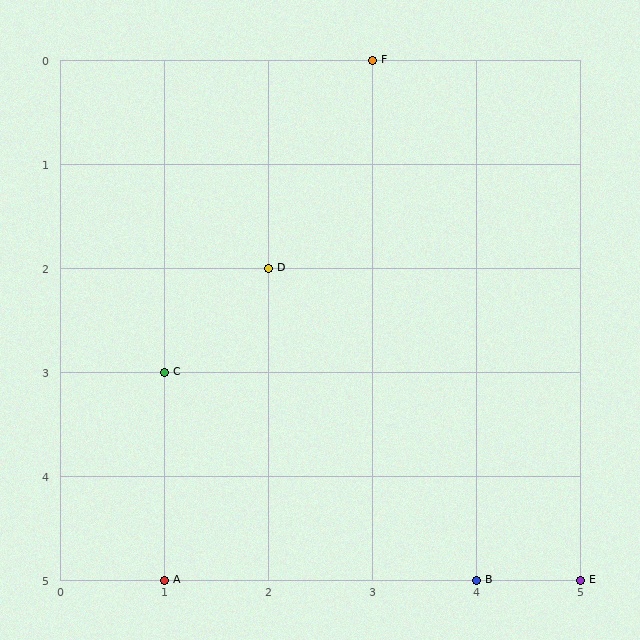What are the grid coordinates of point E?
Point E is at grid coordinates (5, 5).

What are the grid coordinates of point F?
Point F is at grid coordinates (3, 0).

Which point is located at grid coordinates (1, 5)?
Point A is at (1, 5).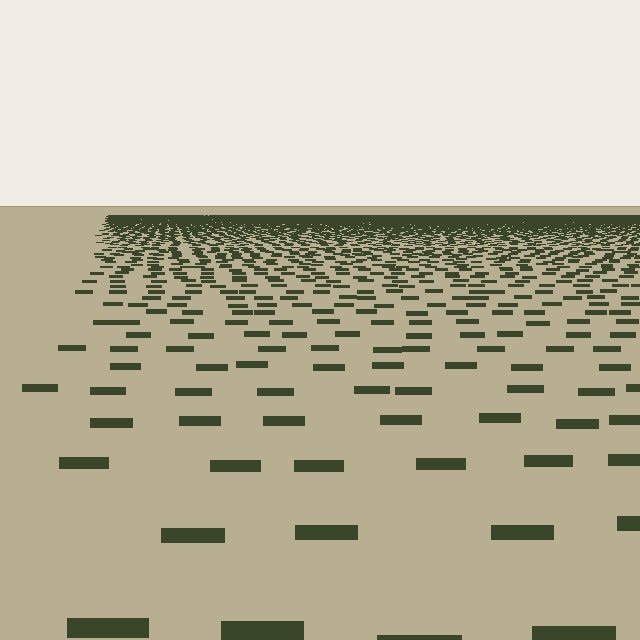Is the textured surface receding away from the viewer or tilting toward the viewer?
The surface is receding away from the viewer. Texture elements get smaller and denser toward the top.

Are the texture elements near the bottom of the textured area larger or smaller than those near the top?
Larger. Near the bottom, elements are closer to the viewer and appear at a bigger on-screen size.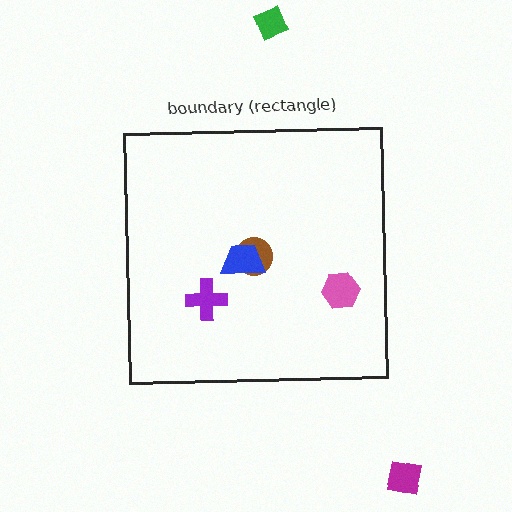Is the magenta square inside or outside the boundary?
Outside.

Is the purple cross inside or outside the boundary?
Inside.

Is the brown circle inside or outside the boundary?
Inside.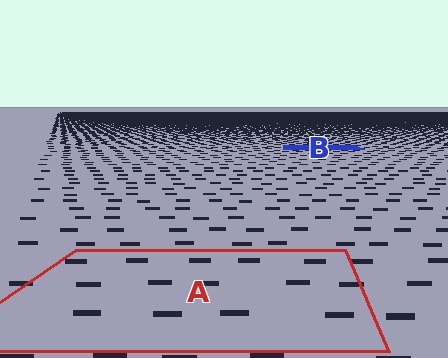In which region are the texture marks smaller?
The texture marks are smaller in region B, because it is farther away.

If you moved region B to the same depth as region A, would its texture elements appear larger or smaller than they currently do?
They would appear larger. At a closer depth, the same texture elements are projected at a bigger on-screen size.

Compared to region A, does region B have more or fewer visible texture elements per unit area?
Region B has more texture elements per unit area — they are packed more densely because it is farther away.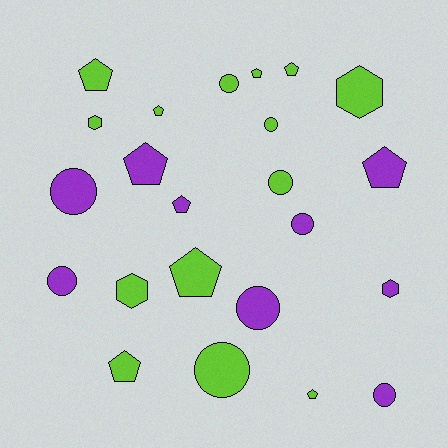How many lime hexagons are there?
There are 3 lime hexagons.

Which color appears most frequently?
Lime, with 14 objects.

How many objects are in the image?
There are 23 objects.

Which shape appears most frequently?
Pentagon, with 10 objects.